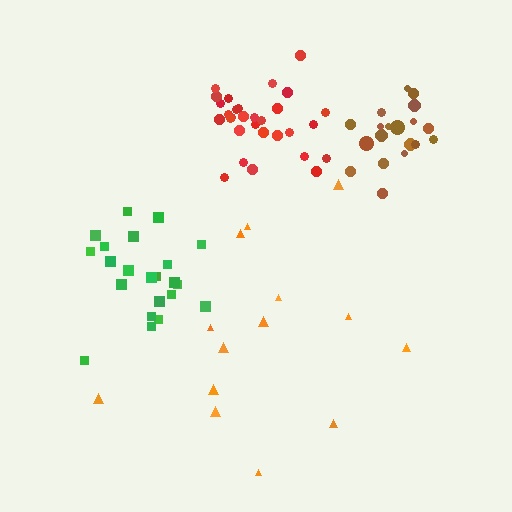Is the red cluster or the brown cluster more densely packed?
Red.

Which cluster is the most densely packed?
Red.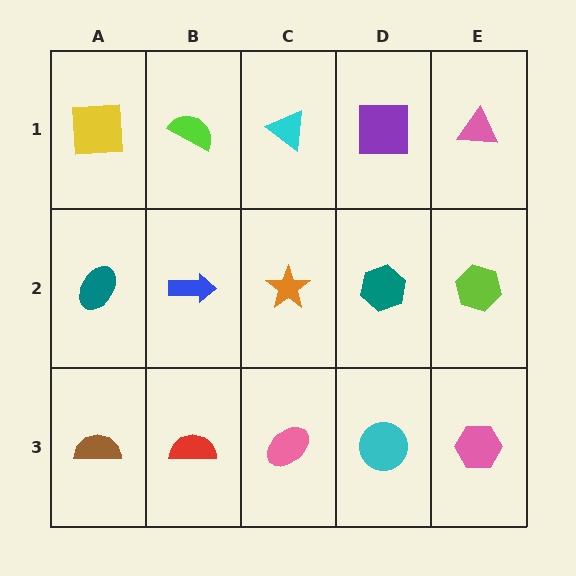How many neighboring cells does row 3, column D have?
3.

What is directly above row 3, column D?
A teal hexagon.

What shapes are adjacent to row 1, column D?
A teal hexagon (row 2, column D), a cyan triangle (row 1, column C), a pink triangle (row 1, column E).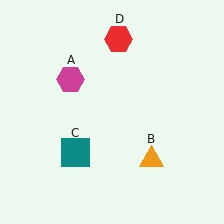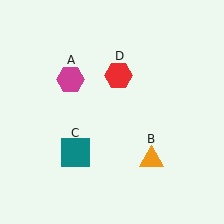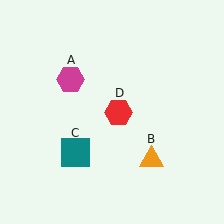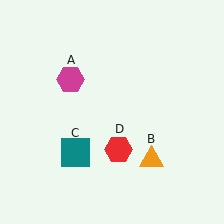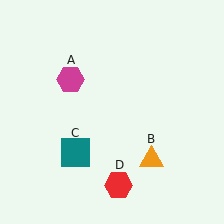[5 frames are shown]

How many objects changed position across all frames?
1 object changed position: red hexagon (object D).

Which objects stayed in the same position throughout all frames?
Magenta hexagon (object A) and orange triangle (object B) and teal square (object C) remained stationary.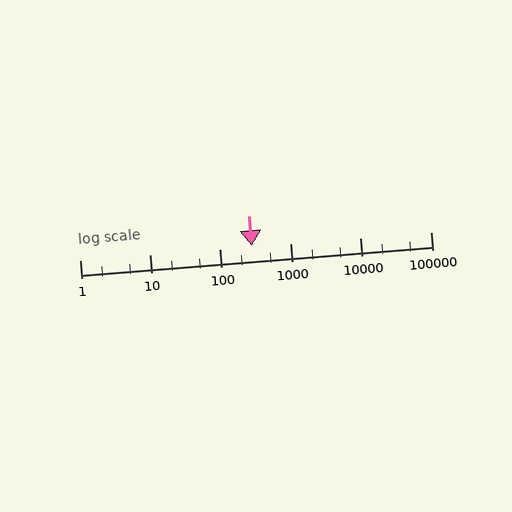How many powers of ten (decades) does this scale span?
The scale spans 5 decades, from 1 to 100000.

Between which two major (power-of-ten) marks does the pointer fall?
The pointer is between 100 and 1000.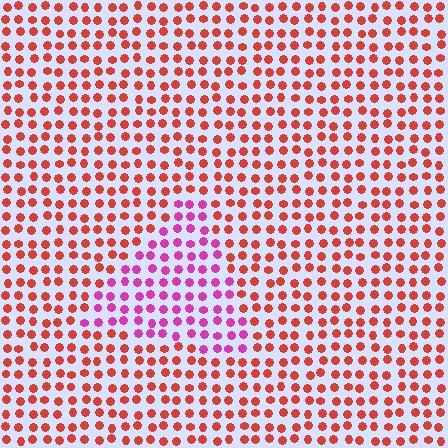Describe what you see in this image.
The image is filled with small red elements in a uniform arrangement. A triangle-shaped region is visible where the elements are tinted to a slightly different hue, forming a subtle color boundary.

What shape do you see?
I see a triangle.